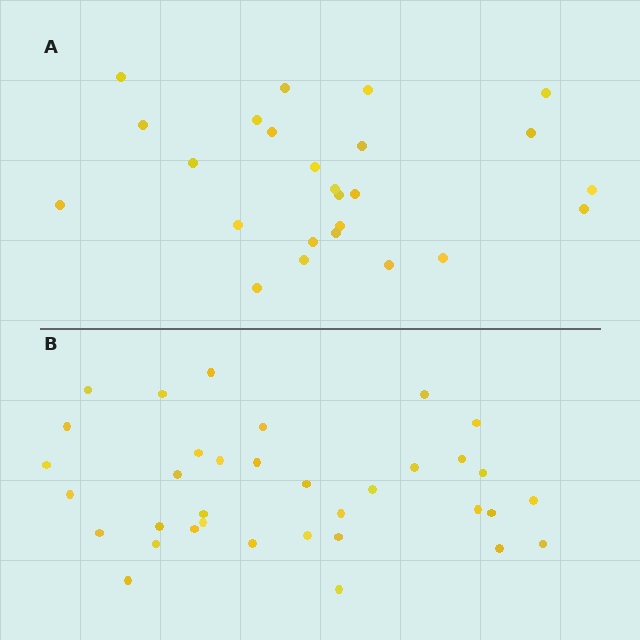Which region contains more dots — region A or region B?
Region B (the bottom region) has more dots.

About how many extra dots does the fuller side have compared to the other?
Region B has roughly 10 or so more dots than region A.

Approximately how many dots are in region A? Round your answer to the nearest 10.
About 20 dots. (The exact count is 25, which rounds to 20.)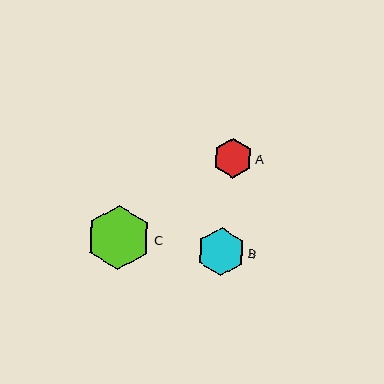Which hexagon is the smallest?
Hexagon A is the smallest with a size of approximately 40 pixels.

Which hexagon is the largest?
Hexagon C is the largest with a size of approximately 65 pixels.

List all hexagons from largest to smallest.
From largest to smallest: C, B, A.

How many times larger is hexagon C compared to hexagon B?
Hexagon C is approximately 1.3 times the size of hexagon B.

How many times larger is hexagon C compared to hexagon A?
Hexagon C is approximately 1.6 times the size of hexagon A.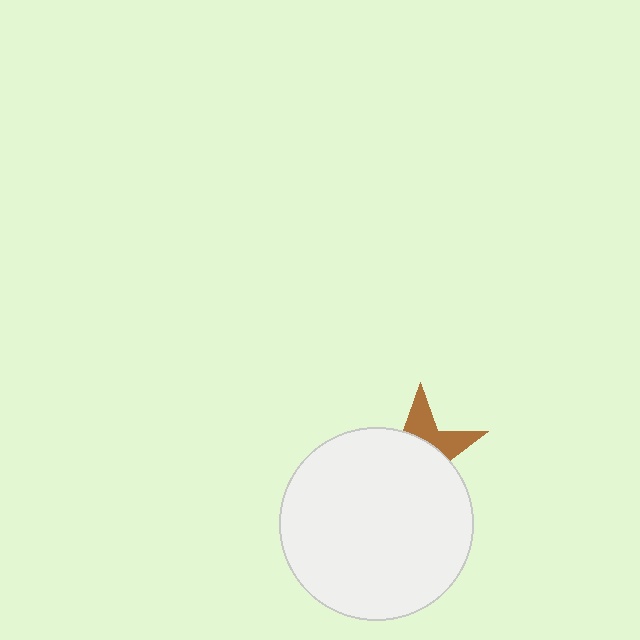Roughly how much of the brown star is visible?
A small part of it is visible (roughly 33%).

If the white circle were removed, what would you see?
You would see the complete brown star.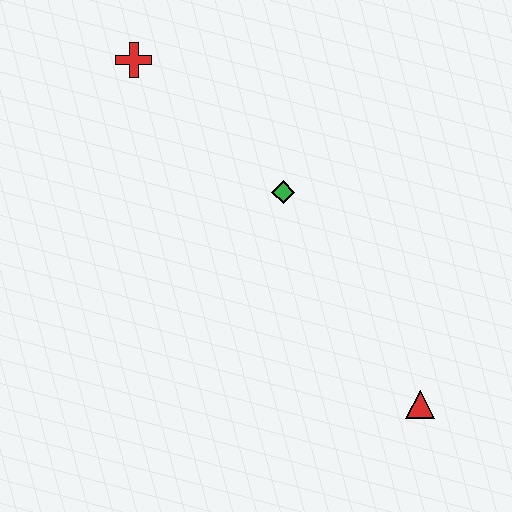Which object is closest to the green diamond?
The red cross is closest to the green diamond.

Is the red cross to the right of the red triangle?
No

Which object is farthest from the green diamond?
The red triangle is farthest from the green diamond.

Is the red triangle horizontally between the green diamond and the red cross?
No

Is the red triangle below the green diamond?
Yes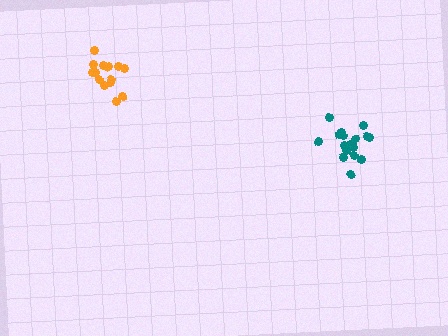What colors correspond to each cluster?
The clusters are colored: orange, teal.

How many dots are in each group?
Group 1: 14 dots, Group 2: 19 dots (33 total).